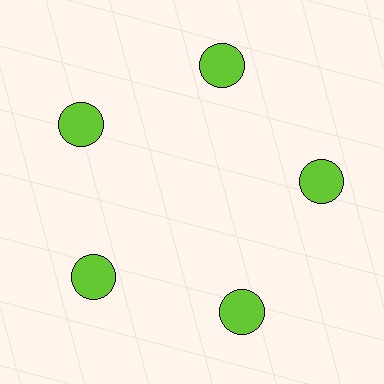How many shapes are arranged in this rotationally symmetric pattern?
There are 5 shapes, arranged in 5 groups of 1.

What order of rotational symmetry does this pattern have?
This pattern has 5-fold rotational symmetry.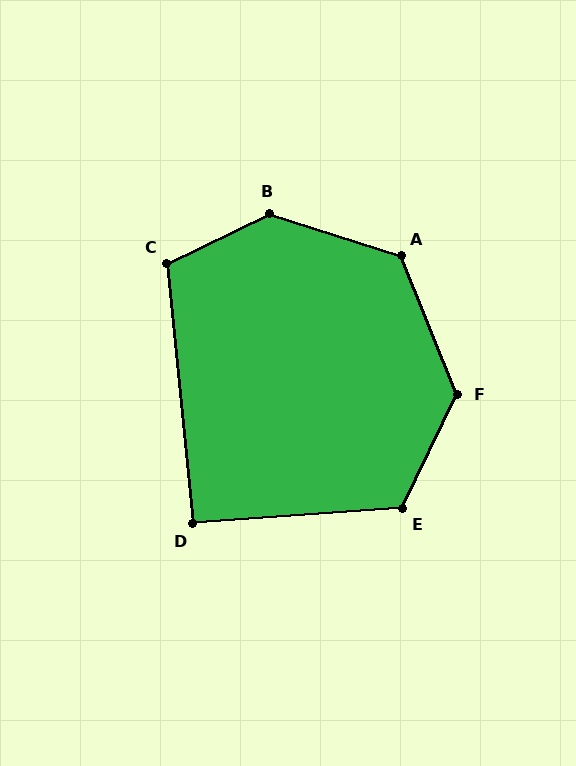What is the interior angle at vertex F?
Approximately 132 degrees (obtuse).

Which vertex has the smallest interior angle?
D, at approximately 92 degrees.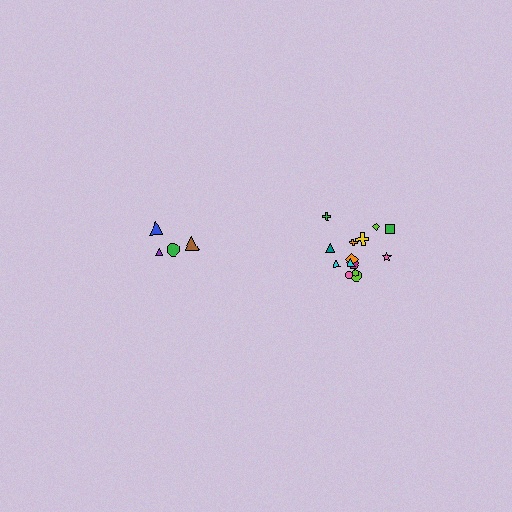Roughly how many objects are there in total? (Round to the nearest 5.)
Roughly 20 objects in total.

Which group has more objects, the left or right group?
The right group.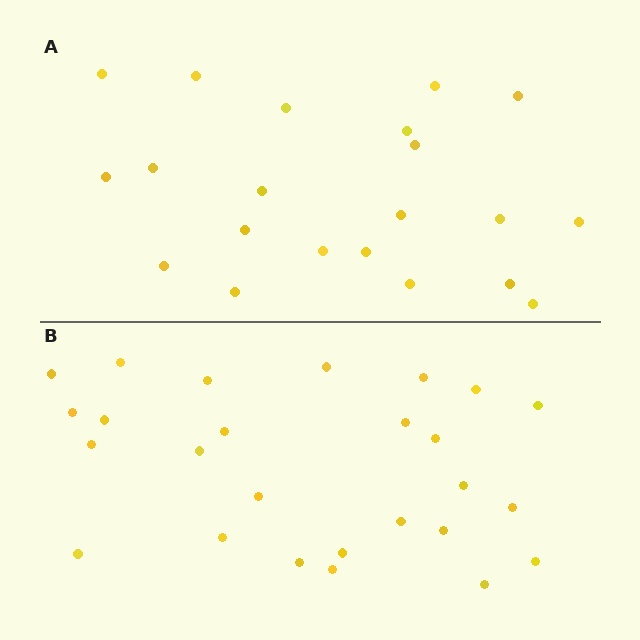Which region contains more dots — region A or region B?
Region B (the bottom region) has more dots.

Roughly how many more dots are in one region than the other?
Region B has about 5 more dots than region A.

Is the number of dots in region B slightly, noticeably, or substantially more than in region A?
Region B has only slightly more — the two regions are fairly close. The ratio is roughly 1.2 to 1.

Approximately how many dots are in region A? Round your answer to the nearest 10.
About 20 dots. (The exact count is 21, which rounds to 20.)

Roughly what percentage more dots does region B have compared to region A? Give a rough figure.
About 25% more.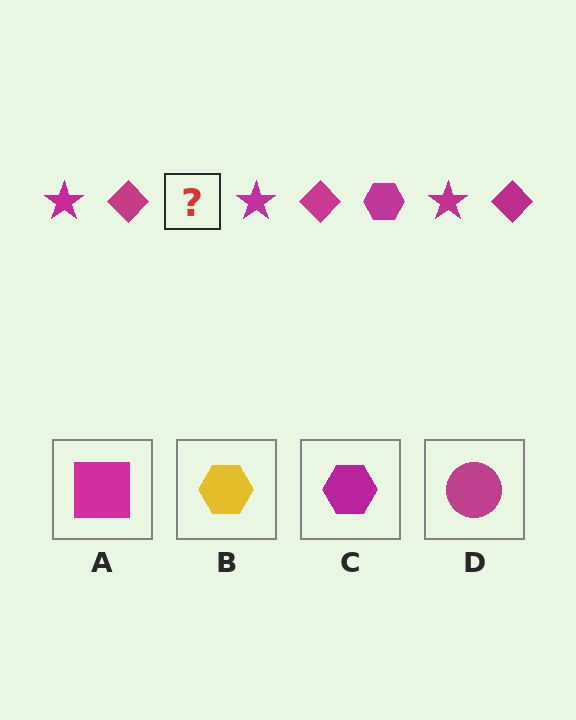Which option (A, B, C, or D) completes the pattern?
C.